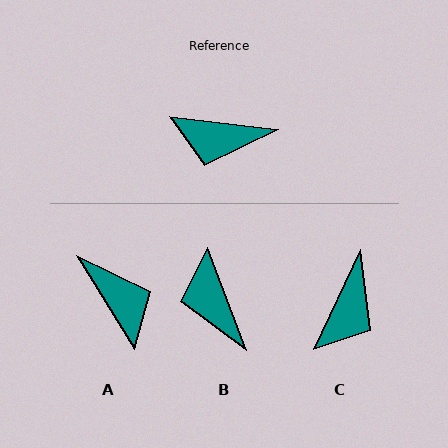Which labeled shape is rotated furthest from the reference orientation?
A, about 128 degrees away.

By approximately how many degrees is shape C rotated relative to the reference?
Approximately 72 degrees counter-clockwise.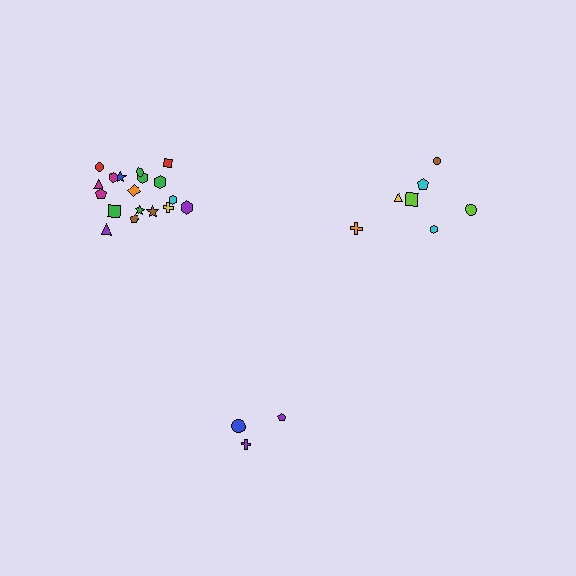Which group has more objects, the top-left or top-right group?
The top-left group.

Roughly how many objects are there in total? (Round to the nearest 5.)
Roughly 30 objects in total.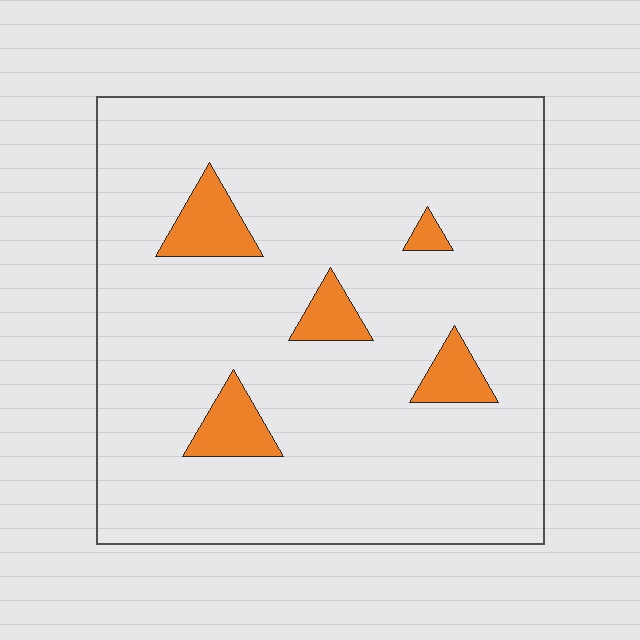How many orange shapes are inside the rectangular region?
5.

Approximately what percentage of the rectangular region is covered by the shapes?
Approximately 10%.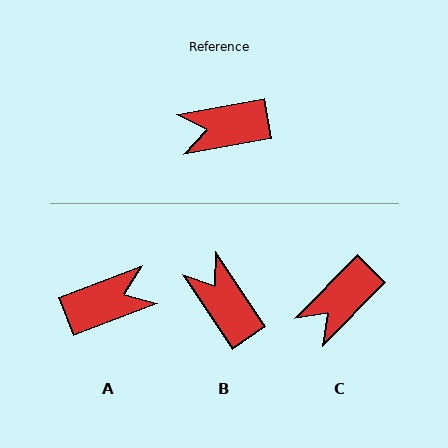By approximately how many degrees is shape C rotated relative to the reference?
Approximately 36 degrees counter-clockwise.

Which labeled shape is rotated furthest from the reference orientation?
A, about 169 degrees away.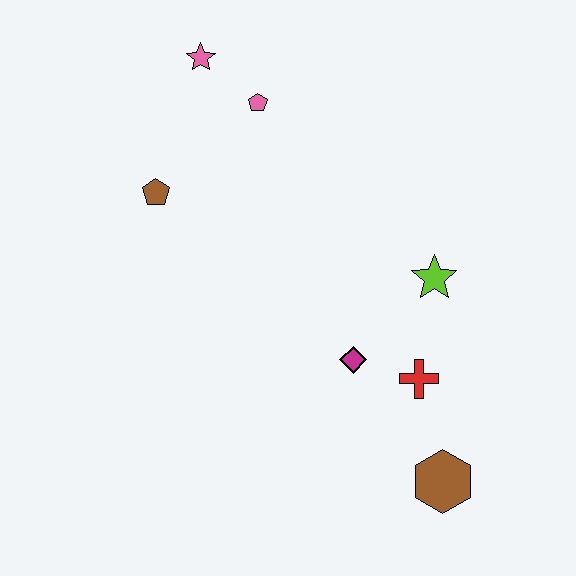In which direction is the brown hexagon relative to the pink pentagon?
The brown hexagon is below the pink pentagon.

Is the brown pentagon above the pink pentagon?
No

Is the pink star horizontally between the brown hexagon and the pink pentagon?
No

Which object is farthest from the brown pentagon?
The brown hexagon is farthest from the brown pentagon.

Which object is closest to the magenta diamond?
The red cross is closest to the magenta diamond.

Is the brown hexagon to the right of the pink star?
Yes